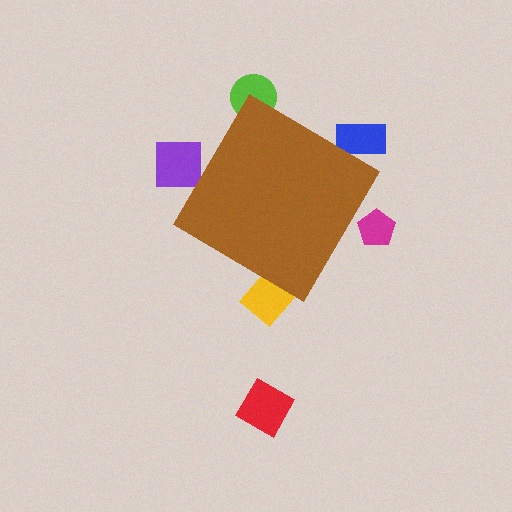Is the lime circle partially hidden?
Yes, the lime circle is partially hidden behind the brown diamond.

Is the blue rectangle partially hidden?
Yes, the blue rectangle is partially hidden behind the brown diamond.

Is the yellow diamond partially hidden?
Yes, the yellow diamond is partially hidden behind the brown diamond.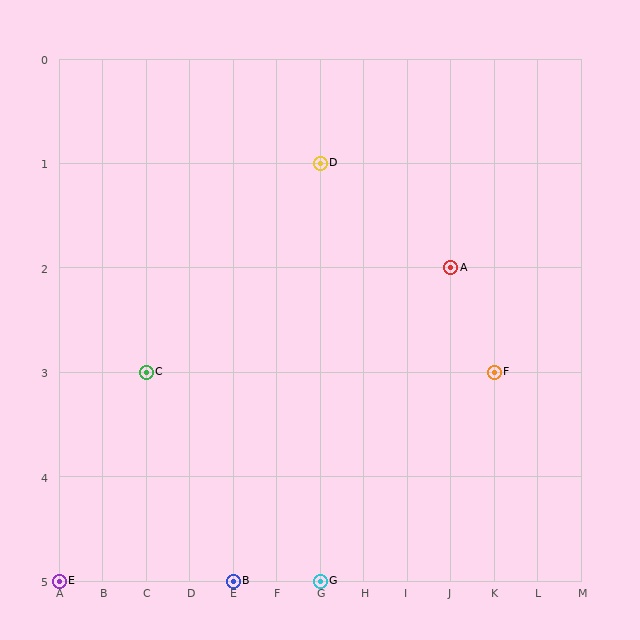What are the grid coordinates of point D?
Point D is at grid coordinates (G, 1).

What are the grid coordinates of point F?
Point F is at grid coordinates (K, 3).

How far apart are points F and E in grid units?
Points F and E are 10 columns and 2 rows apart (about 10.2 grid units diagonally).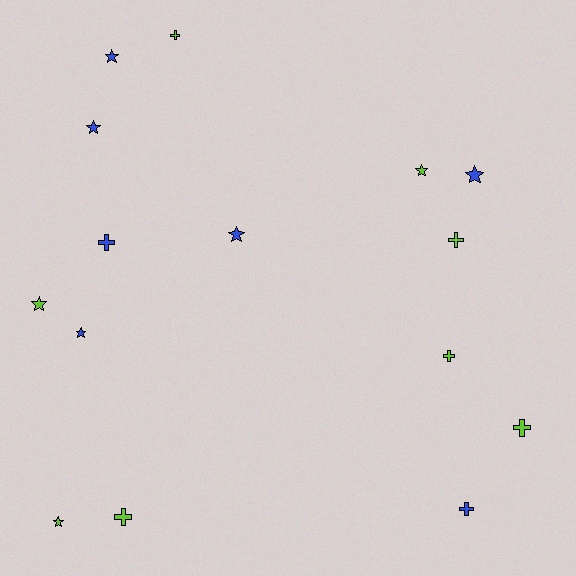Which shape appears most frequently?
Star, with 8 objects.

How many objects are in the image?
There are 15 objects.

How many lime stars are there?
There are 3 lime stars.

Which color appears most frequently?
Lime, with 8 objects.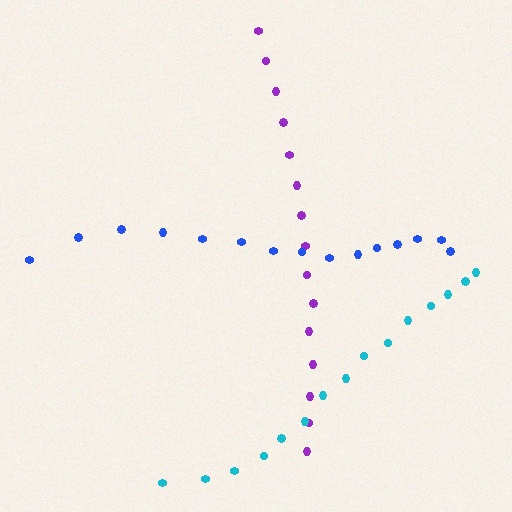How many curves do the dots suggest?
There are 3 distinct paths.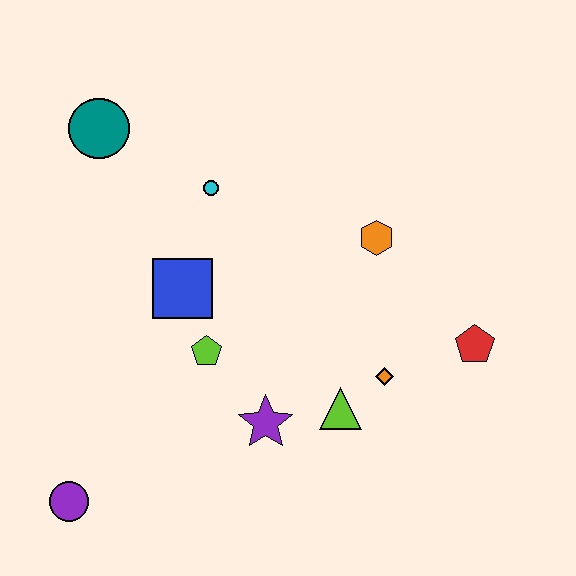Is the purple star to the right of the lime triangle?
No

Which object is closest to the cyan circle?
The blue square is closest to the cyan circle.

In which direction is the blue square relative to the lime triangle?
The blue square is to the left of the lime triangle.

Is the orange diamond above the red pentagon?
No